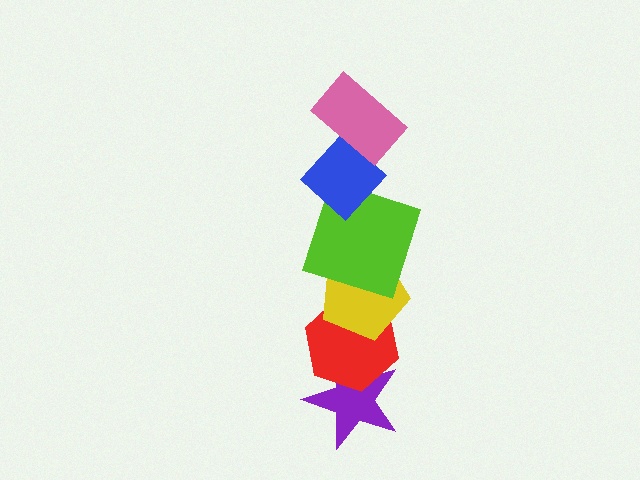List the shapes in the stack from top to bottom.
From top to bottom: the pink rectangle, the blue diamond, the lime square, the yellow pentagon, the red hexagon, the purple star.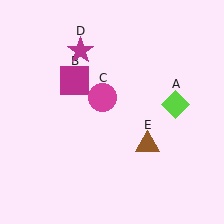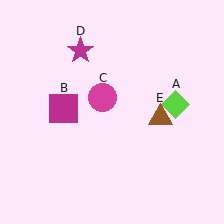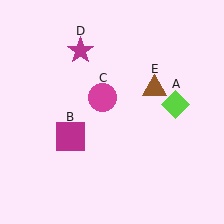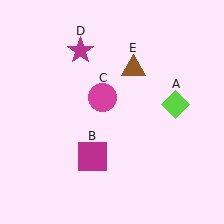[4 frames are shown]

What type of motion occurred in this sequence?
The magenta square (object B), brown triangle (object E) rotated counterclockwise around the center of the scene.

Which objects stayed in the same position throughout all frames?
Lime diamond (object A) and magenta circle (object C) and magenta star (object D) remained stationary.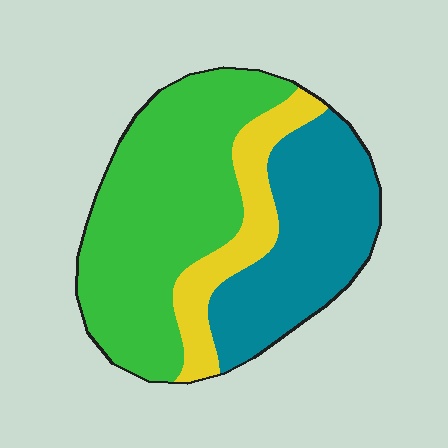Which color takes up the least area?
Yellow, at roughly 15%.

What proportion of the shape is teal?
Teal covers 33% of the shape.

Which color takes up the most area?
Green, at roughly 50%.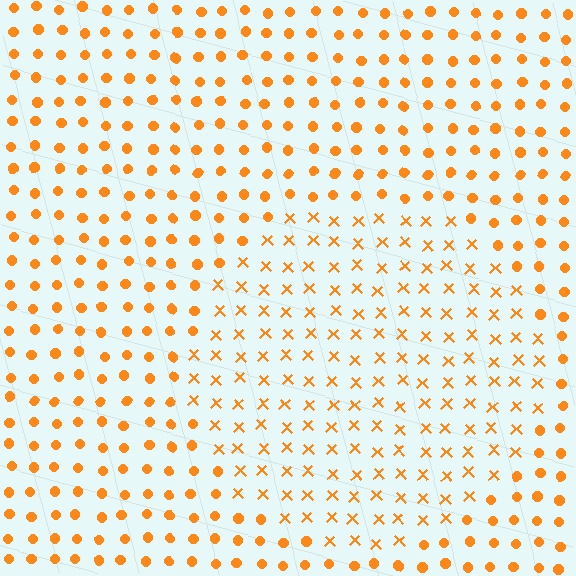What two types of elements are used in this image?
The image uses X marks inside the circle region and circles outside it.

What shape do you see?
I see a circle.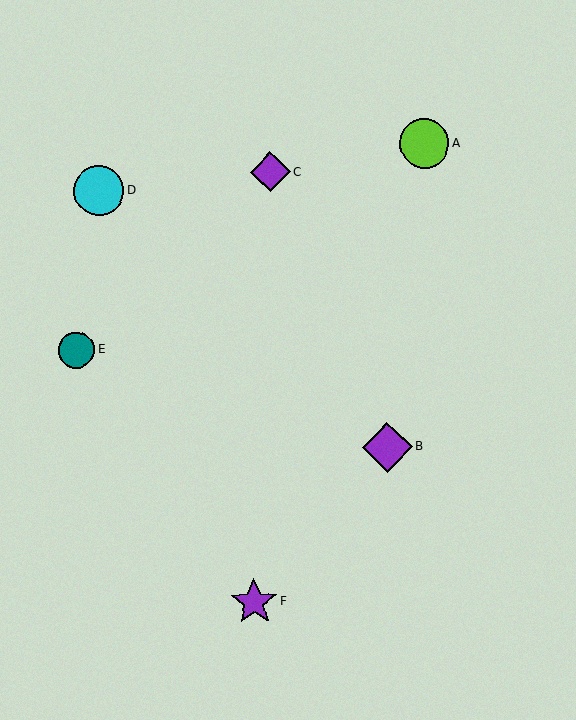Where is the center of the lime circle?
The center of the lime circle is at (424, 144).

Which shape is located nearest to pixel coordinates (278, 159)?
The purple diamond (labeled C) at (270, 172) is nearest to that location.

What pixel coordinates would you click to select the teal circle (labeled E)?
Click at (76, 350) to select the teal circle E.